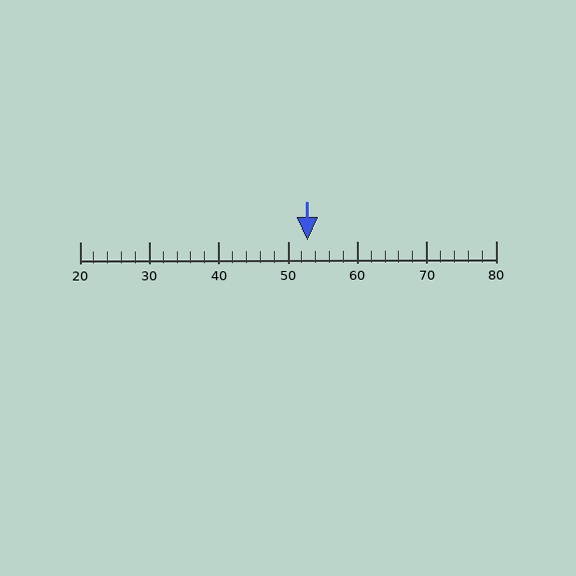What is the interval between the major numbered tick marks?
The major tick marks are spaced 10 units apart.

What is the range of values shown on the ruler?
The ruler shows values from 20 to 80.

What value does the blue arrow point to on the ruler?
The blue arrow points to approximately 53.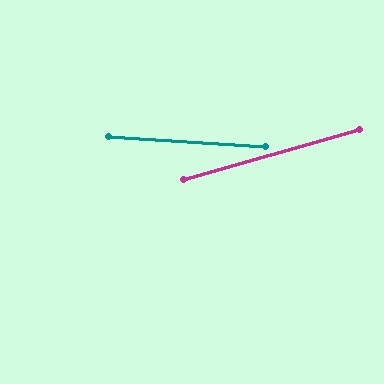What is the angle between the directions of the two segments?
Approximately 20 degrees.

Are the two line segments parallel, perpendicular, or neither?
Neither parallel nor perpendicular — they differ by about 20°.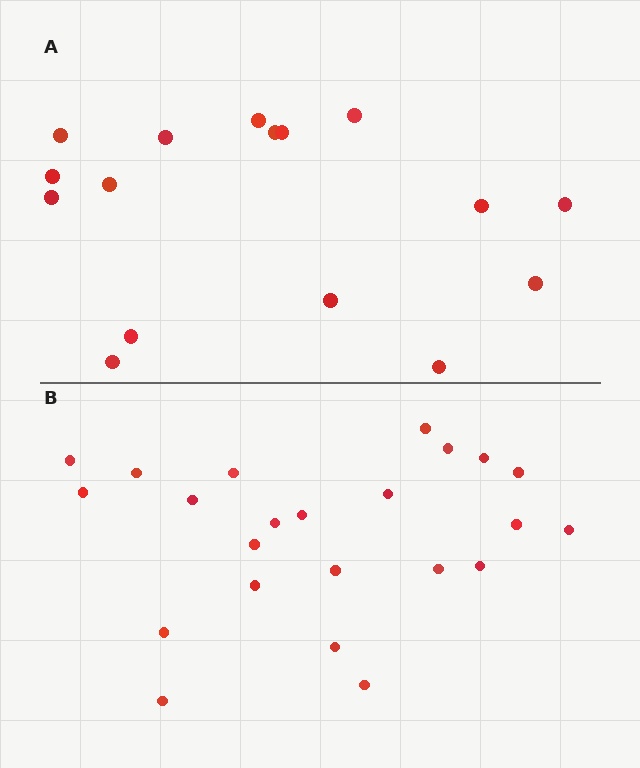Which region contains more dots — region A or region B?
Region B (the bottom region) has more dots.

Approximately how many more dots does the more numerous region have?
Region B has roughly 8 or so more dots than region A.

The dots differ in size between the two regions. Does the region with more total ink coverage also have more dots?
No. Region A has more total ink coverage because its dots are larger, but region B actually contains more individual dots. Total area can be misleading — the number of items is what matters here.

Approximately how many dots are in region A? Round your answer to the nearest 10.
About 20 dots. (The exact count is 16, which rounds to 20.)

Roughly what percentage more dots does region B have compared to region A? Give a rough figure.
About 45% more.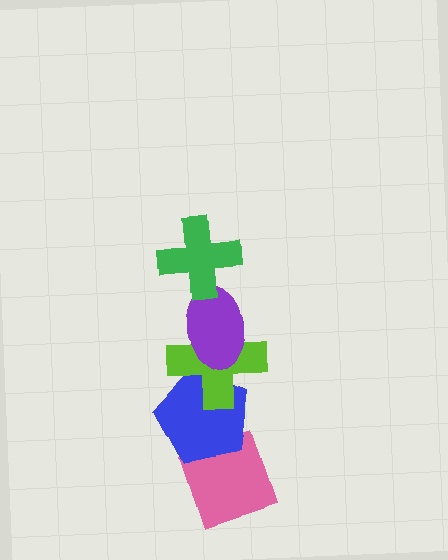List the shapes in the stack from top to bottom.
From top to bottom: the green cross, the purple ellipse, the lime cross, the blue pentagon, the pink diamond.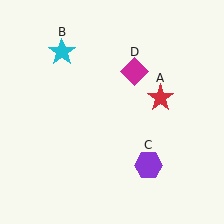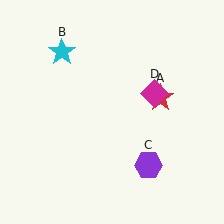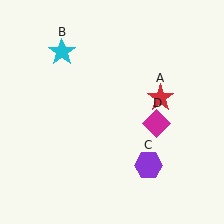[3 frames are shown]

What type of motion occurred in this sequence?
The magenta diamond (object D) rotated clockwise around the center of the scene.